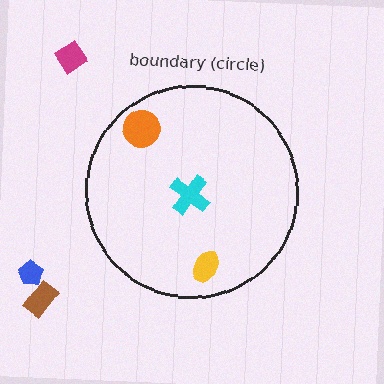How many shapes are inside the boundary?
3 inside, 3 outside.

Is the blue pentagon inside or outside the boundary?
Outside.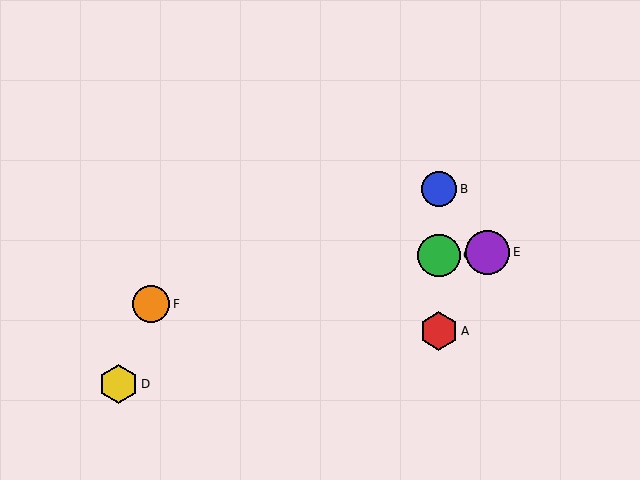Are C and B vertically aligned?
Yes, both are at x≈439.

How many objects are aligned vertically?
3 objects (A, B, C) are aligned vertically.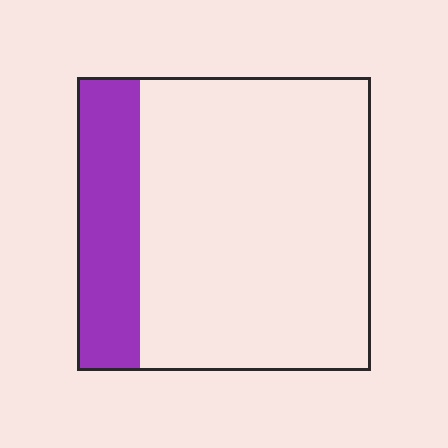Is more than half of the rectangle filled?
No.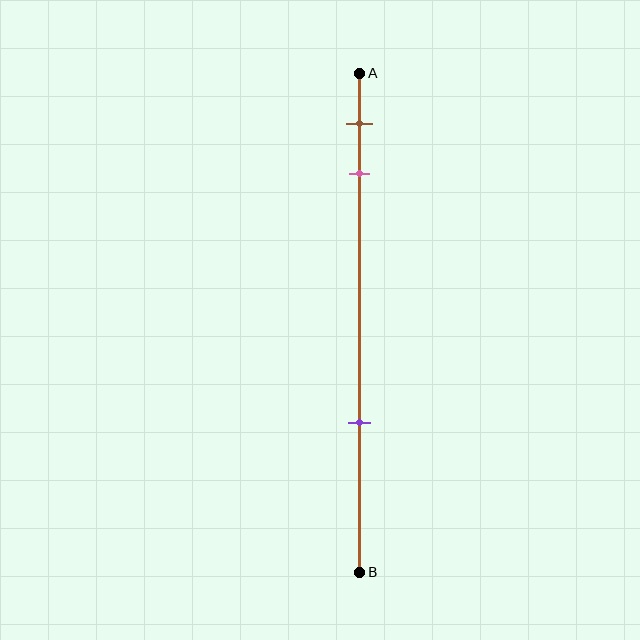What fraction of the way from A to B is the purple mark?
The purple mark is approximately 70% (0.7) of the way from A to B.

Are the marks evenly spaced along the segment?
No, the marks are not evenly spaced.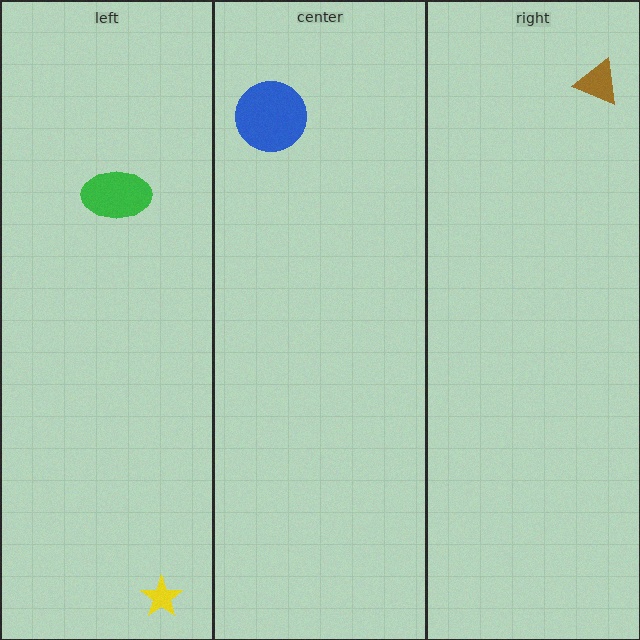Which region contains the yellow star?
The left region.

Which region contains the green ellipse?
The left region.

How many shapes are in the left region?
2.